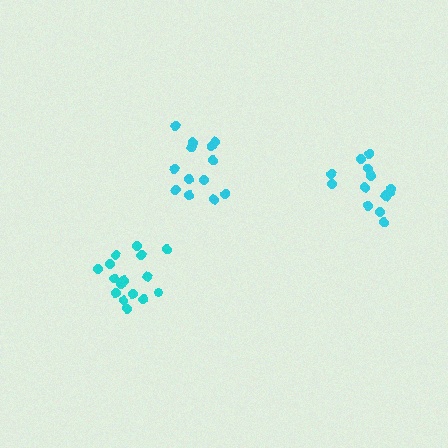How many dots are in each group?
Group 1: 13 dots, Group 2: 16 dots, Group 3: 14 dots (43 total).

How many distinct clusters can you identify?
There are 3 distinct clusters.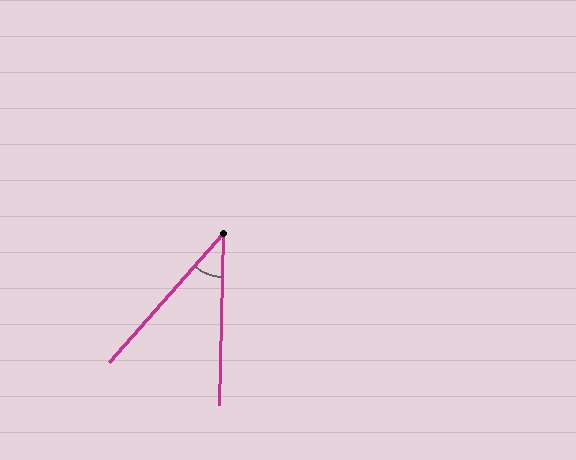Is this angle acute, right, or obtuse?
It is acute.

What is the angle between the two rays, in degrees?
Approximately 40 degrees.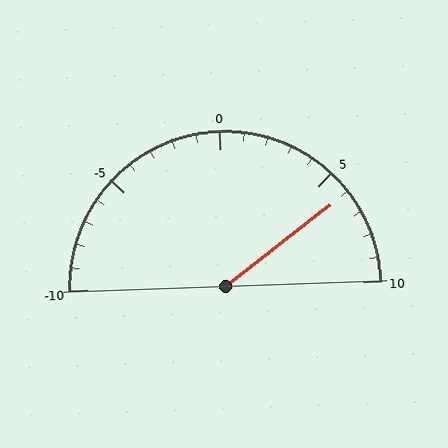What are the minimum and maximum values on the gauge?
The gauge ranges from -10 to 10.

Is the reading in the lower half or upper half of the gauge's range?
The reading is in the upper half of the range (-10 to 10).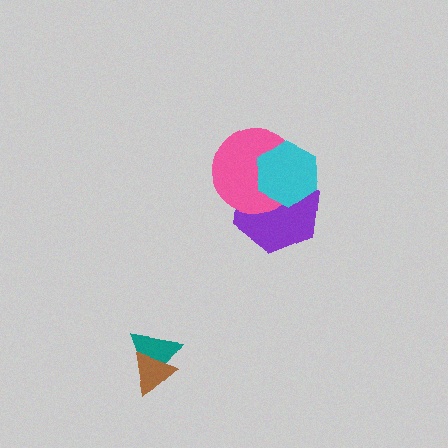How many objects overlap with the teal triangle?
1 object overlaps with the teal triangle.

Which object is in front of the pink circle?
The cyan hexagon is in front of the pink circle.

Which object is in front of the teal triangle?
The brown triangle is in front of the teal triangle.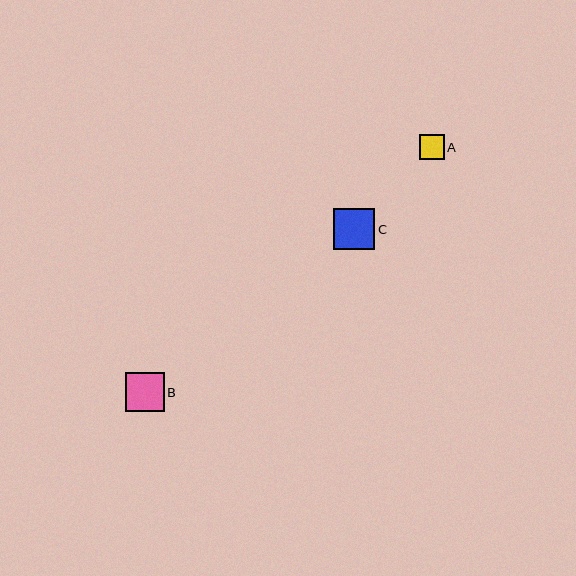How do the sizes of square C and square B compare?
Square C and square B are approximately the same size.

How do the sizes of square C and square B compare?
Square C and square B are approximately the same size.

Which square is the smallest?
Square A is the smallest with a size of approximately 25 pixels.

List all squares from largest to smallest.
From largest to smallest: C, B, A.